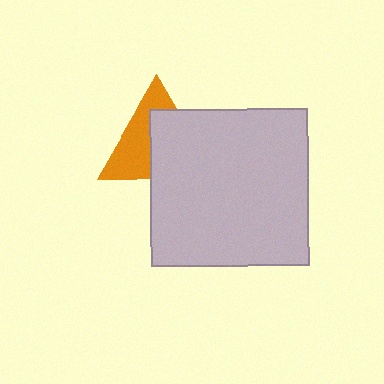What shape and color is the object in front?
The object in front is a light gray square.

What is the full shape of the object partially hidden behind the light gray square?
The partially hidden object is an orange triangle.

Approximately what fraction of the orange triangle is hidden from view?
Roughly 53% of the orange triangle is hidden behind the light gray square.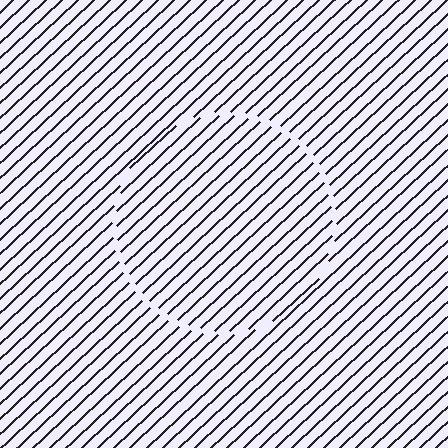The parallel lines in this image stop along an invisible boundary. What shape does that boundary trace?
An illusory circle. The interior of the shape contains the same grating, shifted by half a period — the contour is defined by the phase discontinuity where line-ends from the inner and outer gratings abut.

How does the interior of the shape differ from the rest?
The interior of the shape contains the same grating, shifted by half a period — the contour is defined by the phase discontinuity where line-ends from the inner and outer gratings abut.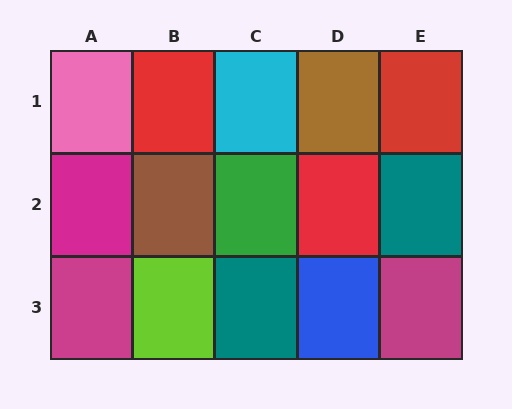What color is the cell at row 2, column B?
Brown.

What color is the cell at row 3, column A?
Magenta.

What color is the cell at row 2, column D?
Red.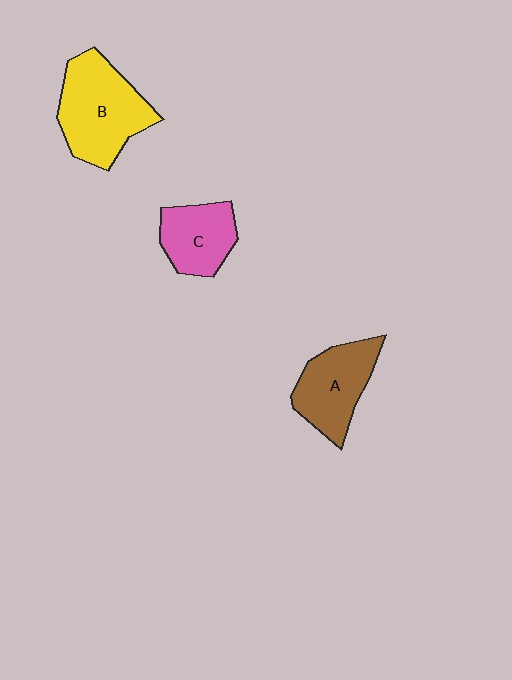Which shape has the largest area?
Shape B (yellow).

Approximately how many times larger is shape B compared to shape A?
Approximately 1.3 times.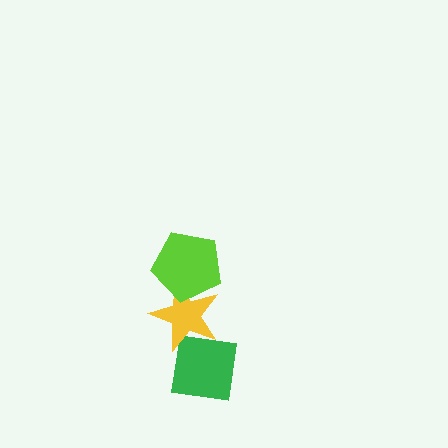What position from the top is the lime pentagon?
The lime pentagon is 1st from the top.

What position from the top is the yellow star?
The yellow star is 2nd from the top.